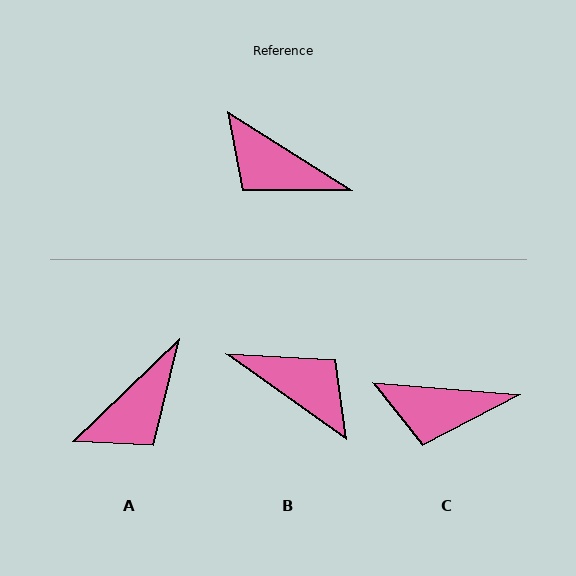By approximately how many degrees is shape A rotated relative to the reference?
Approximately 76 degrees counter-clockwise.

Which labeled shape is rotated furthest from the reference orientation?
B, about 177 degrees away.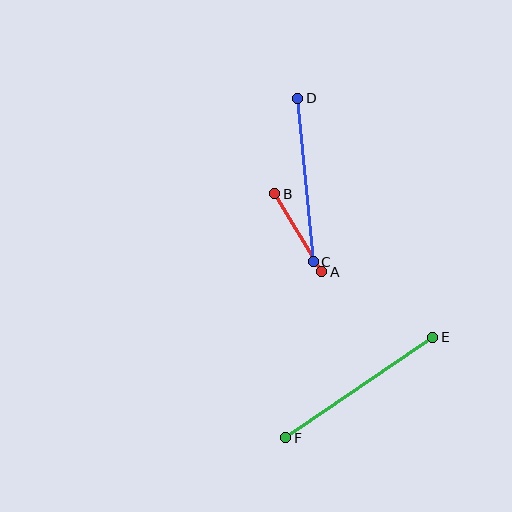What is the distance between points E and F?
The distance is approximately 178 pixels.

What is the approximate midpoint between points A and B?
The midpoint is at approximately (298, 233) pixels.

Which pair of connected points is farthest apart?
Points E and F are farthest apart.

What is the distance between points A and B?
The distance is approximately 91 pixels.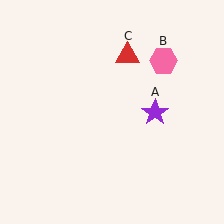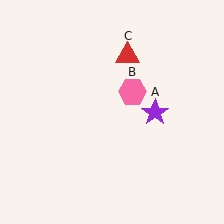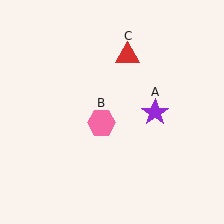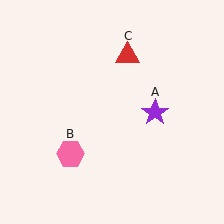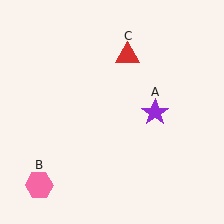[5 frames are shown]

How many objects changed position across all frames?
1 object changed position: pink hexagon (object B).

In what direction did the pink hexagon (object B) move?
The pink hexagon (object B) moved down and to the left.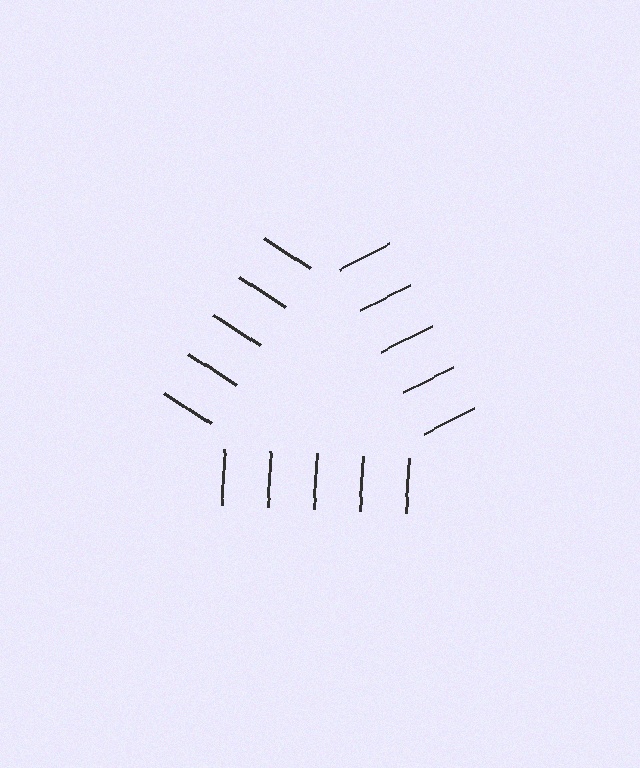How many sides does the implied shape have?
3 sides — the line-ends trace a triangle.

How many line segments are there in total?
15 — 5 along each of the 3 edges.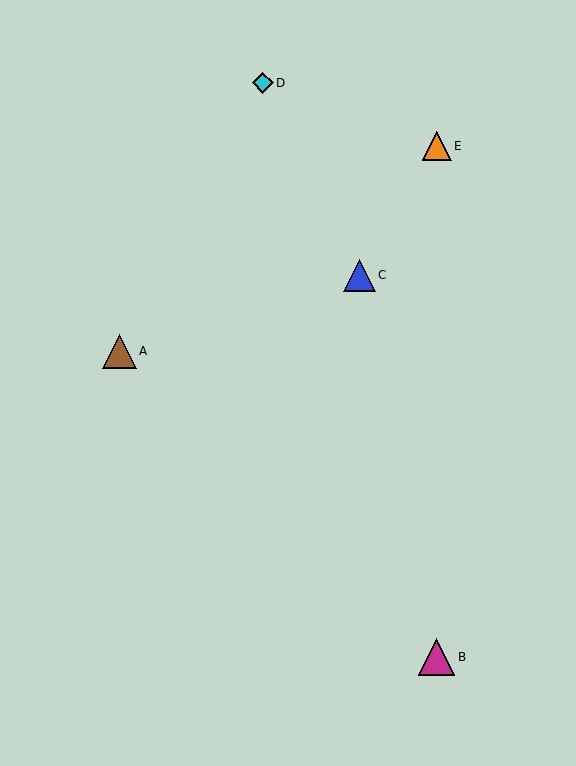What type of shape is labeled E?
Shape E is an orange triangle.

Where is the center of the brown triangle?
The center of the brown triangle is at (120, 351).